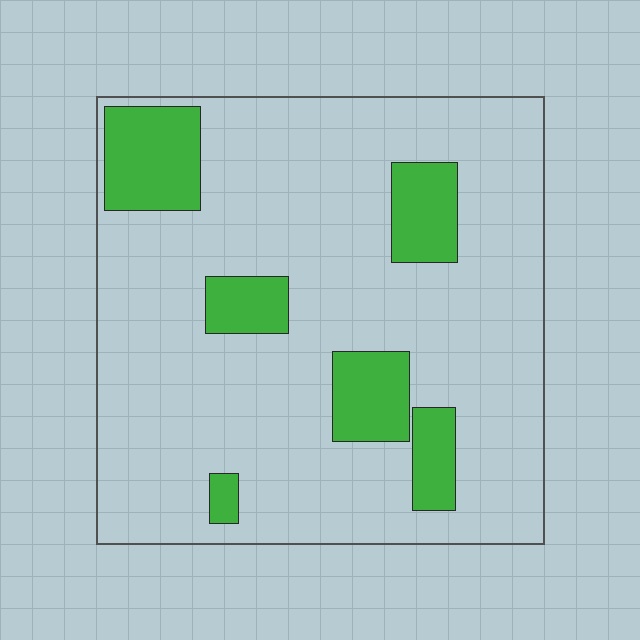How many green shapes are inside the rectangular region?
6.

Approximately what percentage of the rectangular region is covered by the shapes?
Approximately 15%.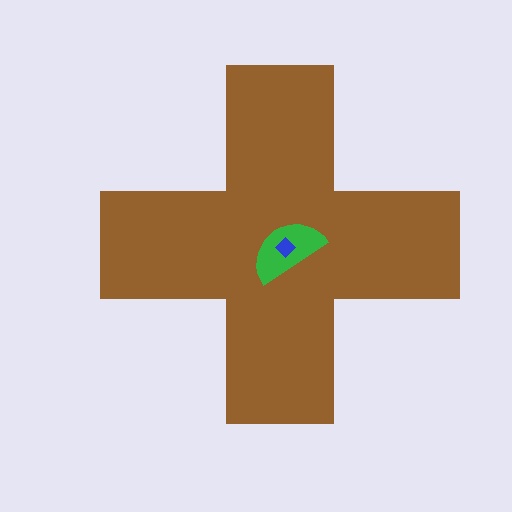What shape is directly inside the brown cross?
The green semicircle.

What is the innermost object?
The blue diamond.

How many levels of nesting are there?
3.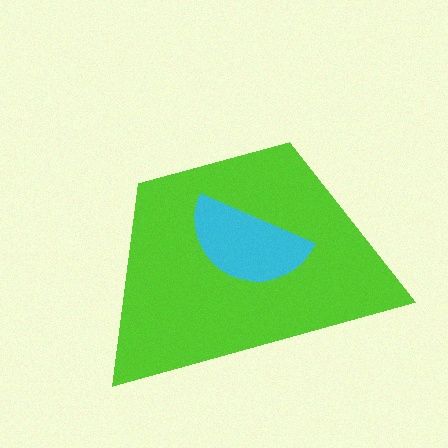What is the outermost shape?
The lime trapezoid.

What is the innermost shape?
The cyan semicircle.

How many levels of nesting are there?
2.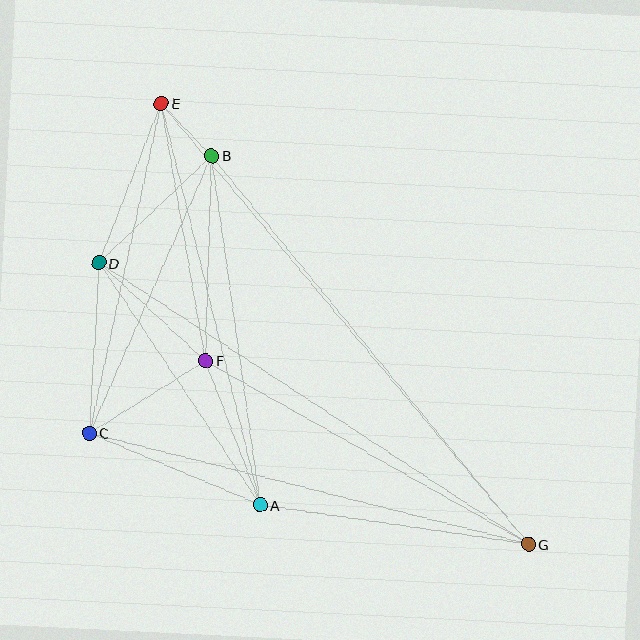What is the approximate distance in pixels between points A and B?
The distance between A and B is approximately 353 pixels.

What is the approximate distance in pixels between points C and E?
The distance between C and E is approximately 338 pixels.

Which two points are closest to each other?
Points B and E are closest to each other.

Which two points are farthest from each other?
Points E and G are farthest from each other.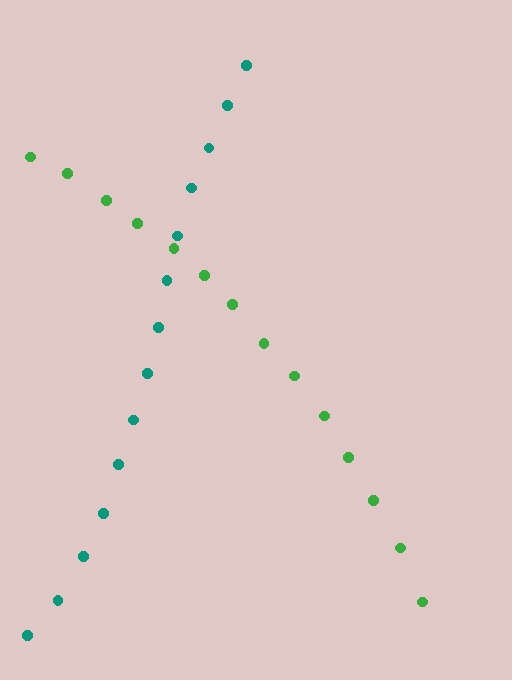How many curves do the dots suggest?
There are 2 distinct paths.